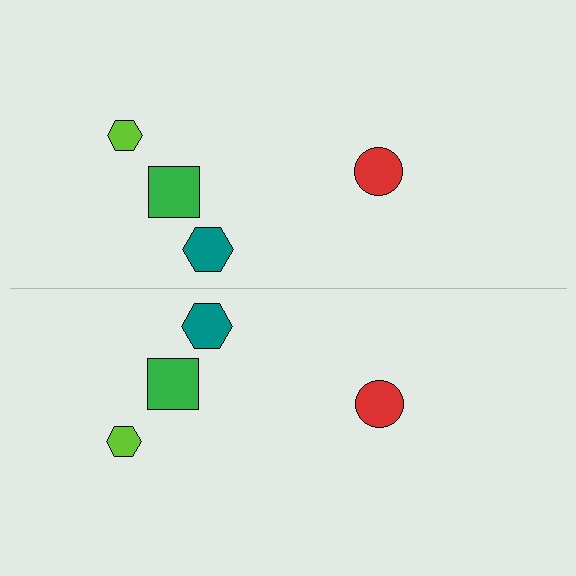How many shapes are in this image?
There are 8 shapes in this image.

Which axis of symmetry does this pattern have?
The pattern has a horizontal axis of symmetry running through the center of the image.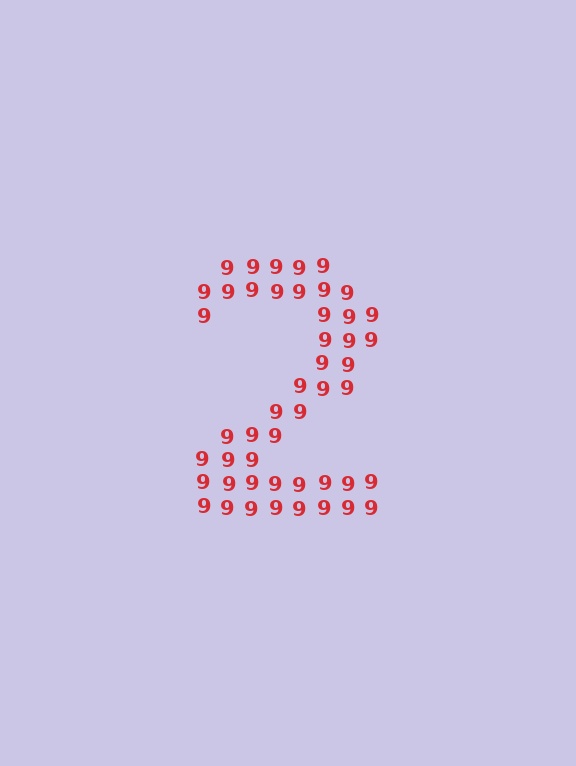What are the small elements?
The small elements are digit 9's.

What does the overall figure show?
The overall figure shows the digit 2.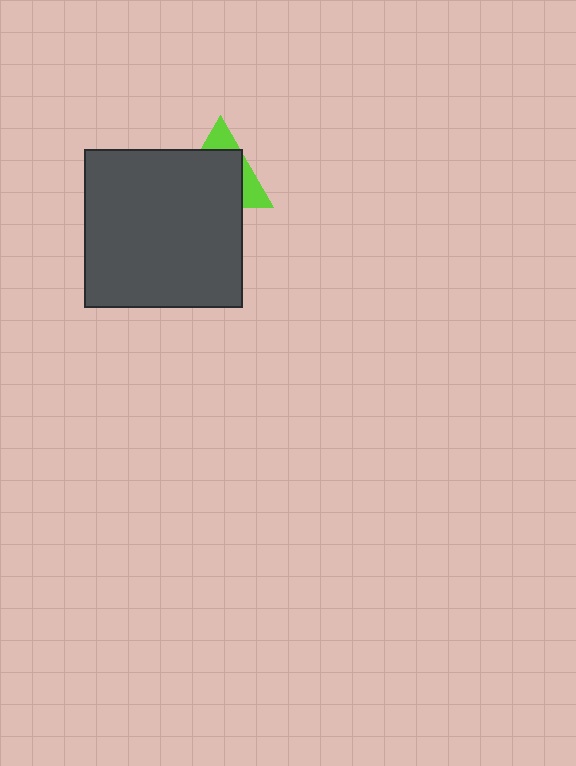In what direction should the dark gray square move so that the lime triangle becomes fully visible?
The dark gray square should move down. That is the shortest direction to clear the overlap and leave the lime triangle fully visible.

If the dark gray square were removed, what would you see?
You would see the complete lime triangle.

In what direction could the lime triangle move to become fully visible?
The lime triangle could move up. That would shift it out from behind the dark gray square entirely.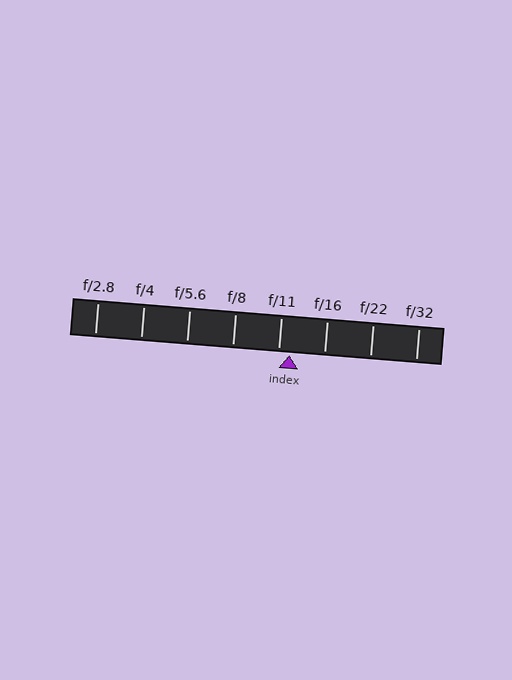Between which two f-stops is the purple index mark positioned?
The index mark is between f/11 and f/16.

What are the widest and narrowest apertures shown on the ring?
The widest aperture shown is f/2.8 and the narrowest is f/32.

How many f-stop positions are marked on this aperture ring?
There are 8 f-stop positions marked.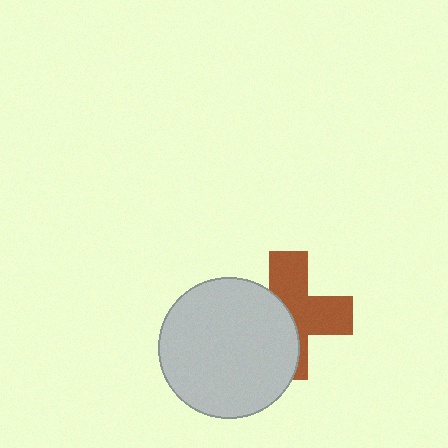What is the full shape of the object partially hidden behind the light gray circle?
The partially hidden object is a brown cross.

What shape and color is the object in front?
The object in front is a light gray circle.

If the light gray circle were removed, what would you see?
You would see the complete brown cross.